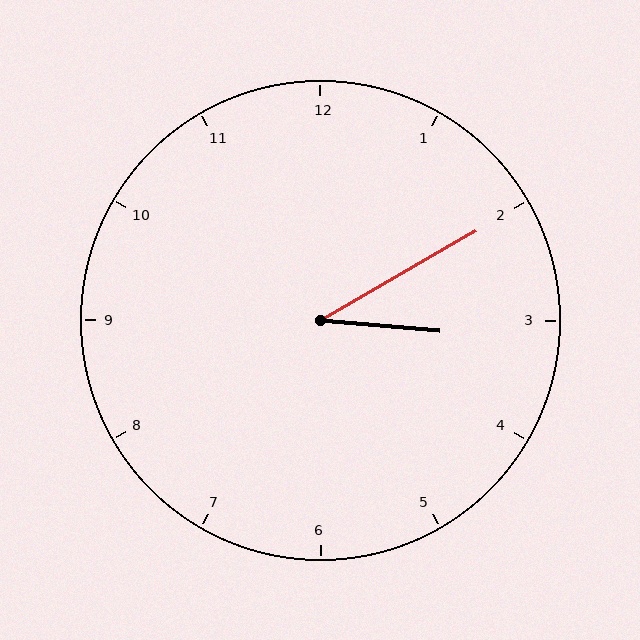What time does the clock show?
3:10.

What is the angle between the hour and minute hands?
Approximately 35 degrees.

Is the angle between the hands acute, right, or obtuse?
It is acute.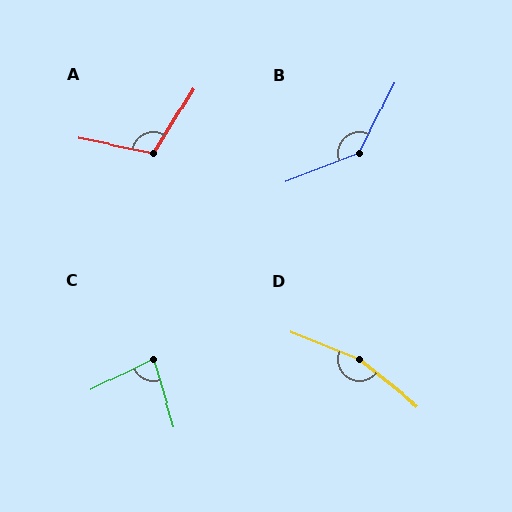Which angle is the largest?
D, at approximately 163 degrees.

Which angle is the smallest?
C, at approximately 80 degrees.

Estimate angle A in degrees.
Approximately 110 degrees.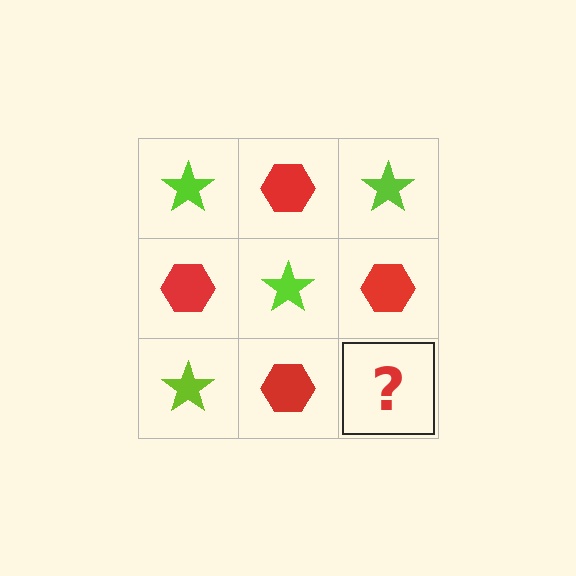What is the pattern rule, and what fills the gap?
The rule is that it alternates lime star and red hexagon in a checkerboard pattern. The gap should be filled with a lime star.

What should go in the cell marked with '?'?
The missing cell should contain a lime star.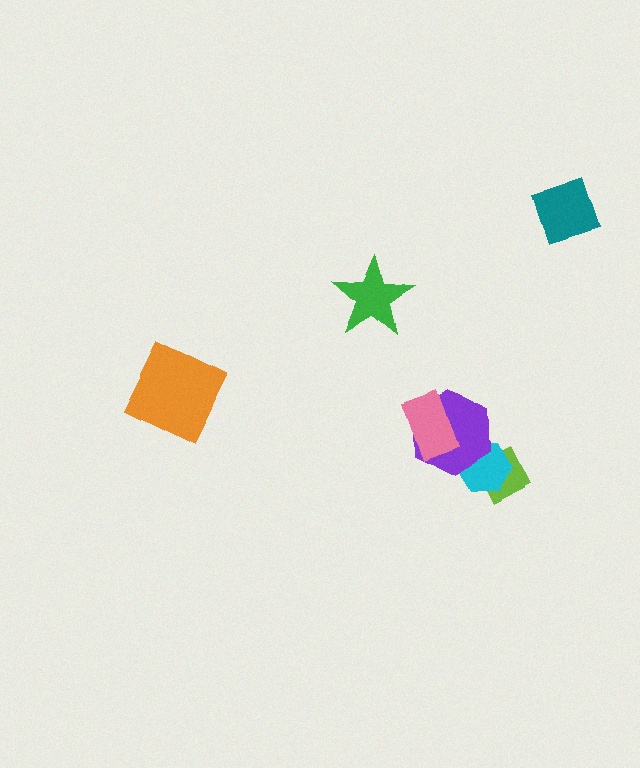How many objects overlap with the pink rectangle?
1 object overlaps with the pink rectangle.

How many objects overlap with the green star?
0 objects overlap with the green star.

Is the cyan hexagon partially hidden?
Yes, it is partially covered by another shape.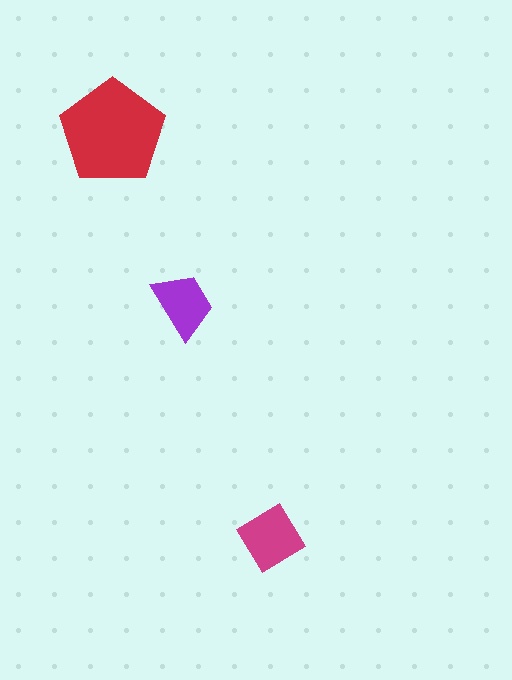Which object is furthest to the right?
The magenta diamond is rightmost.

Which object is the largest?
The red pentagon.